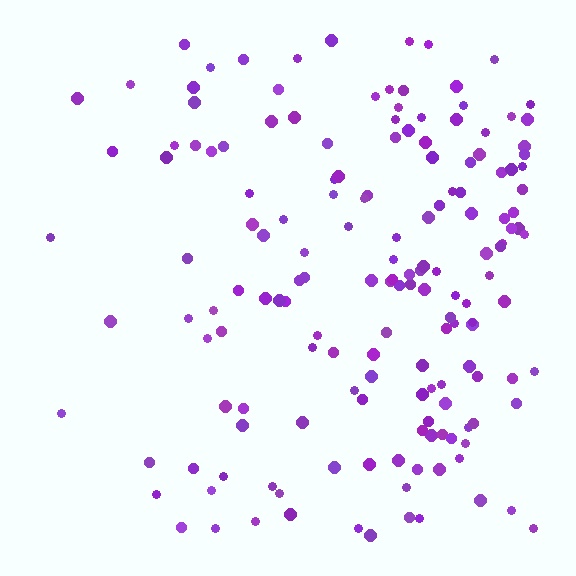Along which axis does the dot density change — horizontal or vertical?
Horizontal.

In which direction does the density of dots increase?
From left to right, with the right side densest.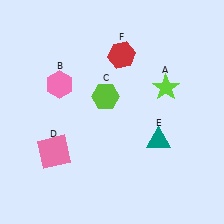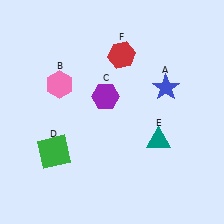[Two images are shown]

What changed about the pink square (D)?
In Image 1, D is pink. In Image 2, it changed to green.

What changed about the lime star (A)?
In Image 1, A is lime. In Image 2, it changed to blue.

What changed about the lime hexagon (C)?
In Image 1, C is lime. In Image 2, it changed to purple.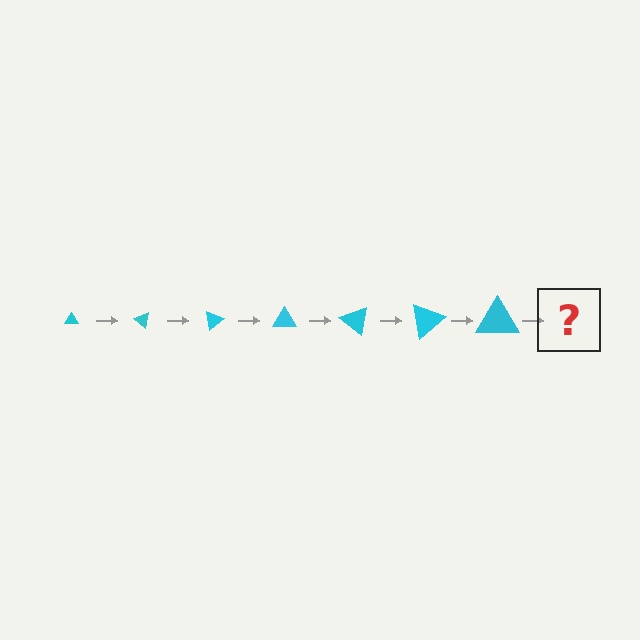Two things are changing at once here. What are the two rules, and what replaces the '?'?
The two rules are that the triangle grows larger each step and it rotates 40 degrees each step. The '?' should be a triangle, larger than the previous one and rotated 280 degrees from the start.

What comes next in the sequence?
The next element should be a triangle, larger than the previous one and rotated 280 degrees from the start.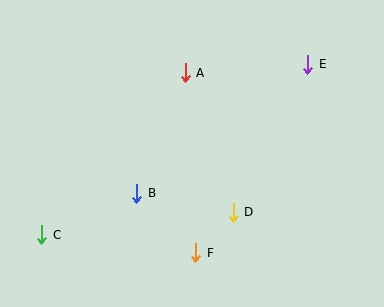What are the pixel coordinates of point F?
Point F is at (196, 253).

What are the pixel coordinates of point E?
Point E is at (308, 64).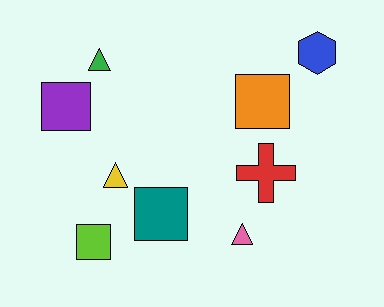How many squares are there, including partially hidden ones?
There are 4 squares.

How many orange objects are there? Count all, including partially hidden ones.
There is 1 orange object.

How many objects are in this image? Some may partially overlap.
There are 9 objects.